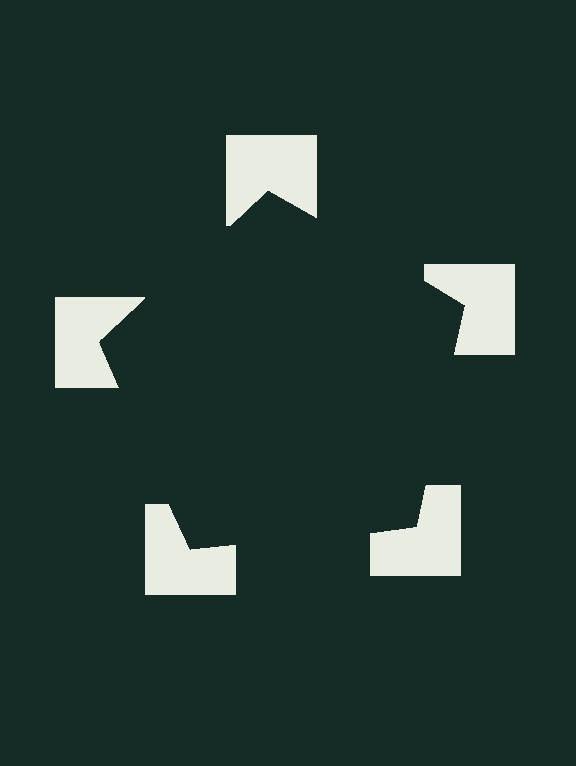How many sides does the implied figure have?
5 sides.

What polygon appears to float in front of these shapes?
An illusory pentagon — its edges are inferred from the aligned wedge cuts in the notched squares, not physically drawn.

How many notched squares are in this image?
There are 5 — one at each vertex of the illusory pentagon.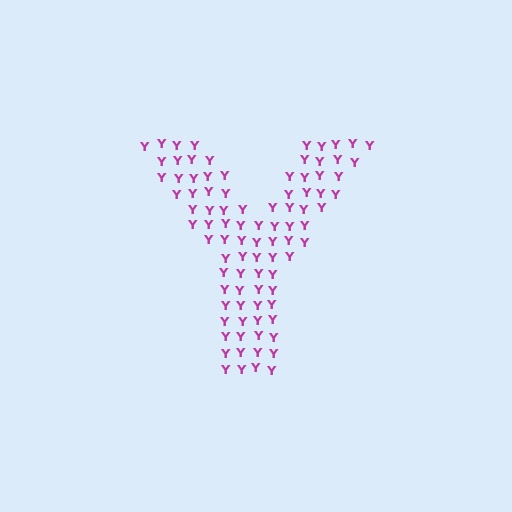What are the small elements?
The small elements are letter Y's.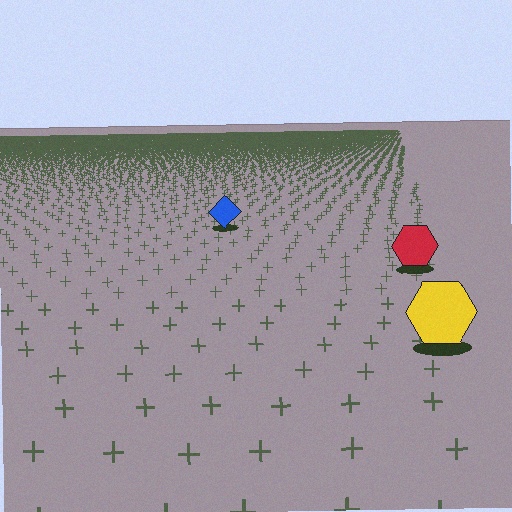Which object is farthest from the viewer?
The blue diamond is farthest from the viewer. It appears smaller and the ground texture around it is denser.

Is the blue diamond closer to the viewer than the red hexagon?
No. The red hexagon is closer — you can tell from the texture gradient: the ground texture is coarser near it.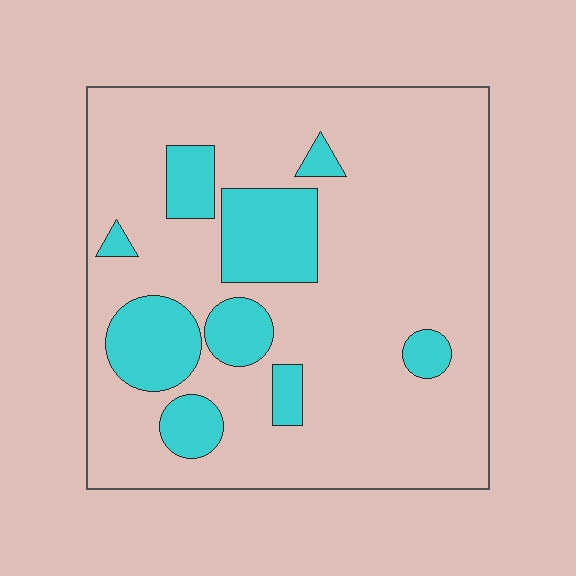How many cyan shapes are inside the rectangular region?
9.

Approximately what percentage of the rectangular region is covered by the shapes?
Approximately 20%.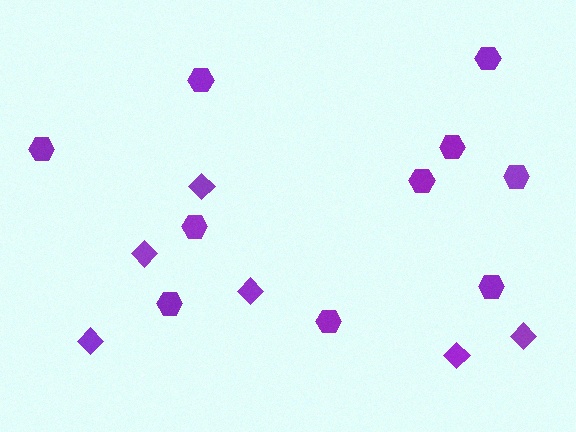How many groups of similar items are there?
There are 2 groups: one group of hexagons (10) and one group of diamonds (6).